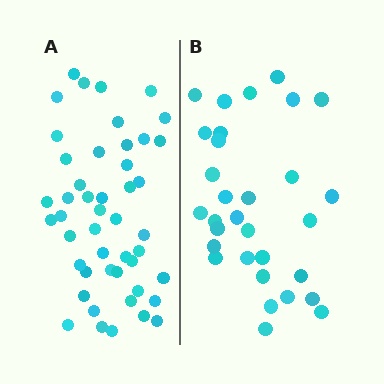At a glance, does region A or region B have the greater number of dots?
Region A (the left region) has more dots.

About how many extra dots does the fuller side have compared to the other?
Region A has approximately 15 more dots than region B.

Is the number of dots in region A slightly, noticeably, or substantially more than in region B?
Region A has substantially more. The ratio is roughly 1.5 to 1.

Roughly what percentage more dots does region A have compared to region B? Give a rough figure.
About 50% more.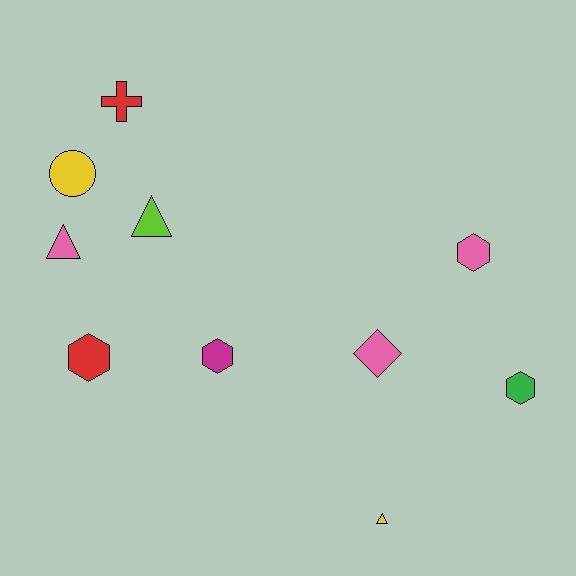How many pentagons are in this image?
There are no pentagons.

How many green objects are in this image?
There is 1 green object.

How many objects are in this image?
There are 10 objects.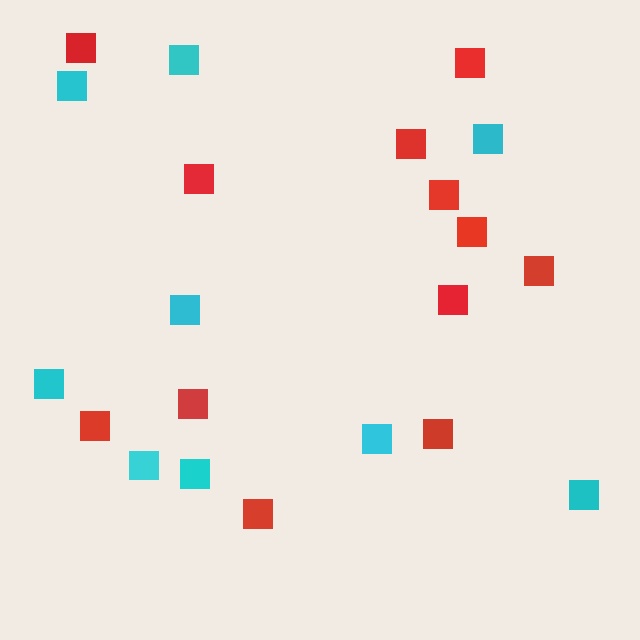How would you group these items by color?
There are 2 groups: one group of cyan squares (9) and one group of red squares (12).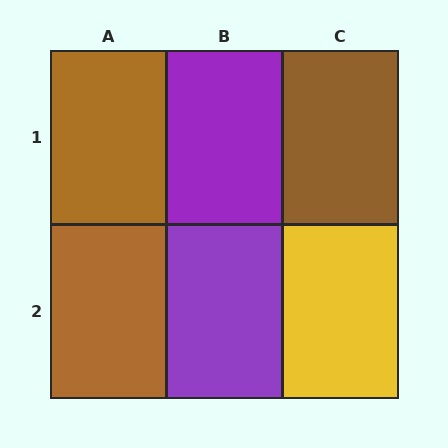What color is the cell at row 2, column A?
Brown.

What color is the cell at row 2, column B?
Purple.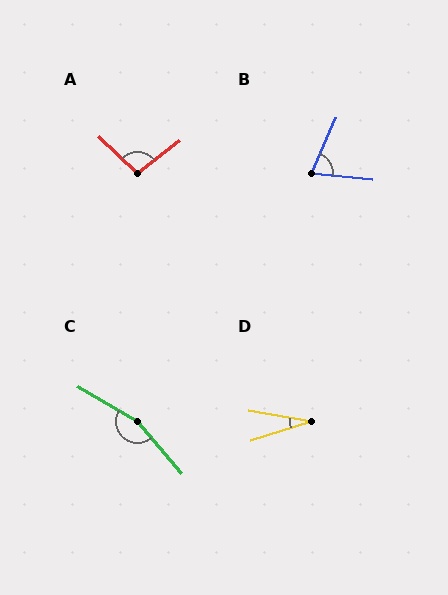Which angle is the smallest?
D, at approximately 28 degrees.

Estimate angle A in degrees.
Approximately 98 degrees.